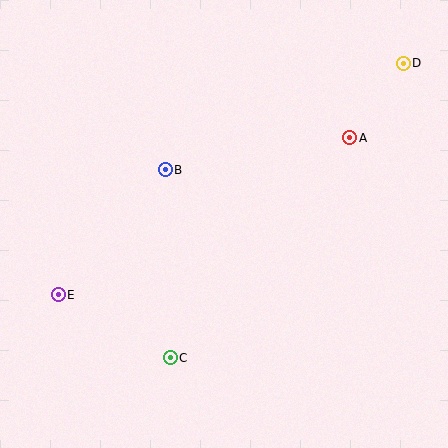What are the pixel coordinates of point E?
Point E is at (58, 295).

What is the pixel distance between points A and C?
The distance between A and C is 284 pixels.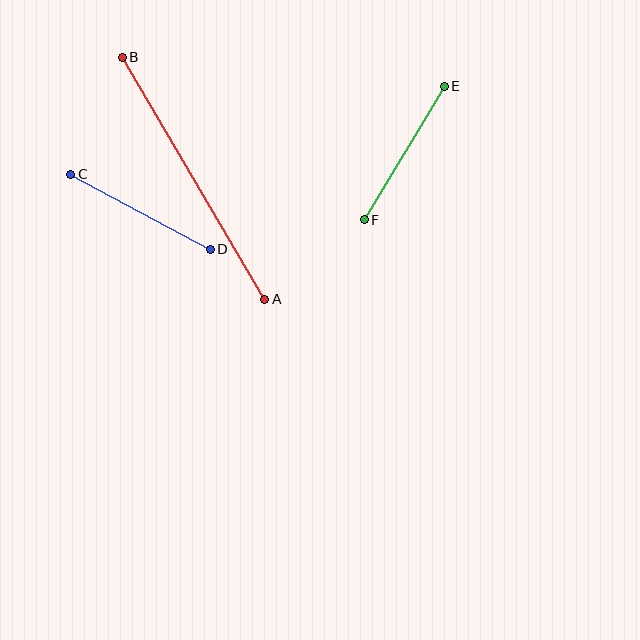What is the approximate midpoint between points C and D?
The midpoint is at approximately (140, 212) pixels.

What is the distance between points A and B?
The distance is approximately 281 pixels.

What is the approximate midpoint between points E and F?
The midpoint is at approximately (404, 153) pixels.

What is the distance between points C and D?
The distance is approximately 158 pixels.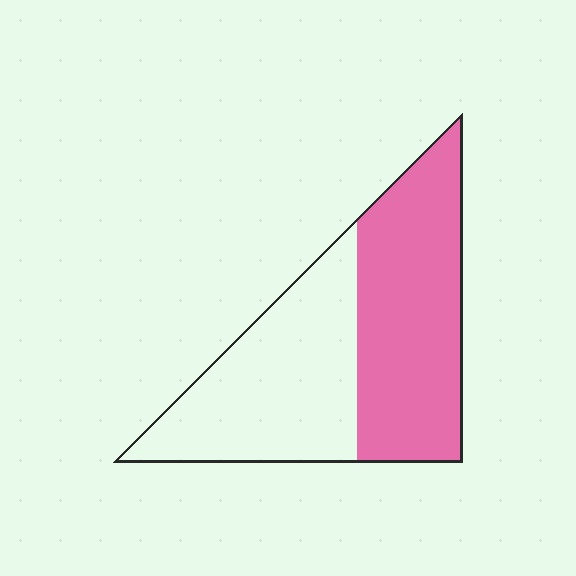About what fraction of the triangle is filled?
About one half (1/2).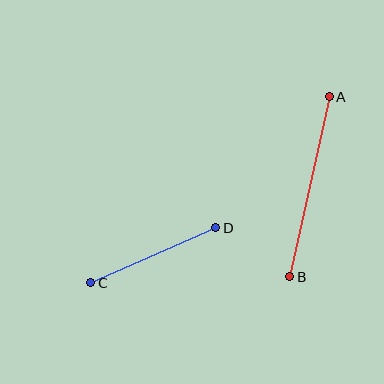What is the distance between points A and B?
The distance is approximately 184 pixels.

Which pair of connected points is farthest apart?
Points A and B are farthest apart.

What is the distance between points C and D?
The distance is approximately 136 pixels.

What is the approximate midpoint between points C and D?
The midpoint is at approximately (153, 255) pixels.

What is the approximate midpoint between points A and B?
The midpoint is at approximately (310, 187) pixels.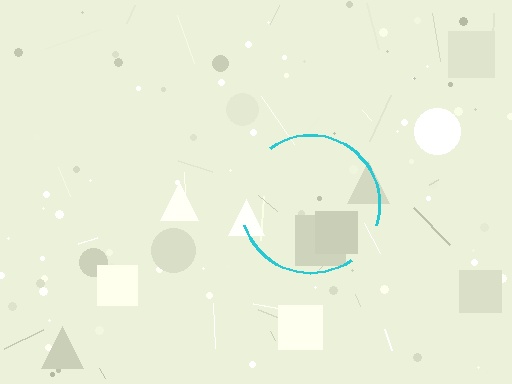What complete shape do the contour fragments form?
The contour fragments form a circle.